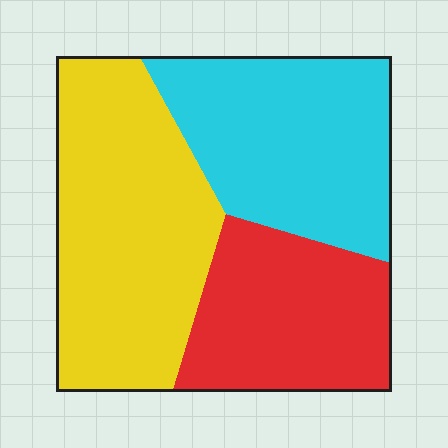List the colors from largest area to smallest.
From largest to smallest: yellow, cyan, red.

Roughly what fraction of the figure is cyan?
Cyan covers roughly 35% of the figure.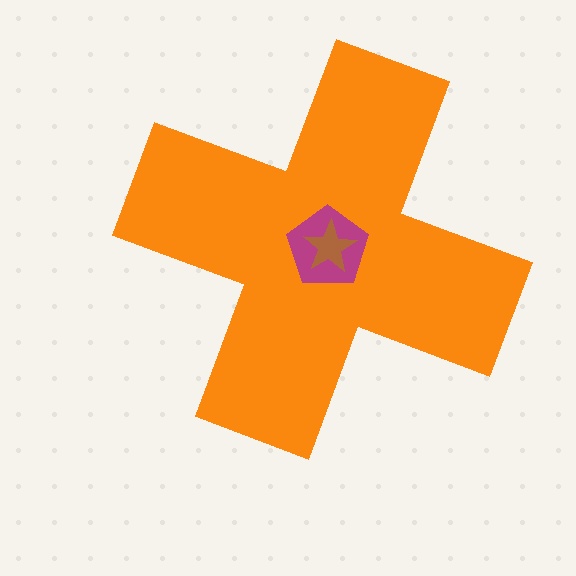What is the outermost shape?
The orange cross.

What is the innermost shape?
The brown star.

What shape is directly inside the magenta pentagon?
The brown star.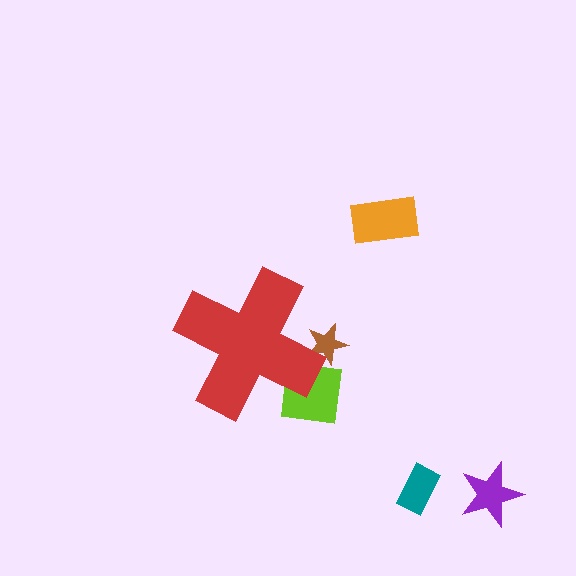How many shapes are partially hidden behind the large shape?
2 shapes are partially hidden.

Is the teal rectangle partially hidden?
No, the teal rectangle is fully visible.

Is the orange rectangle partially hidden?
No, the orange rectangle is fully visible.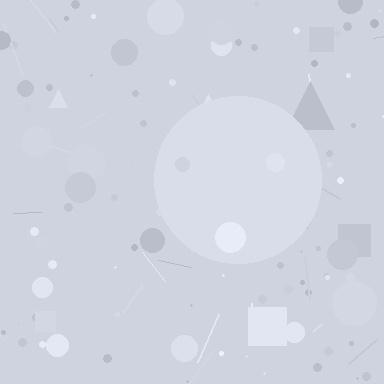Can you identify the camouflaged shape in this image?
The camouflaged shape is a circle.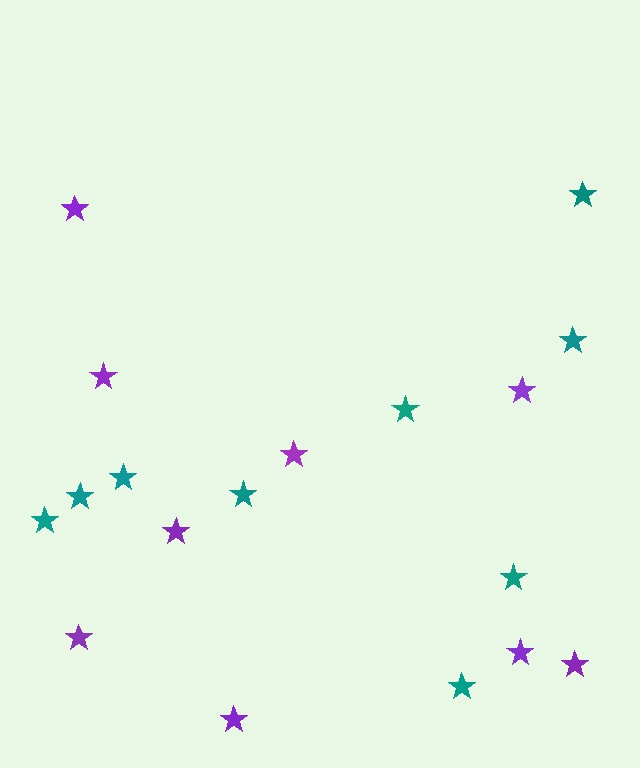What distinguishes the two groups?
There are 2 groups: one group of teal stars (9) and one group of purple stars (9).